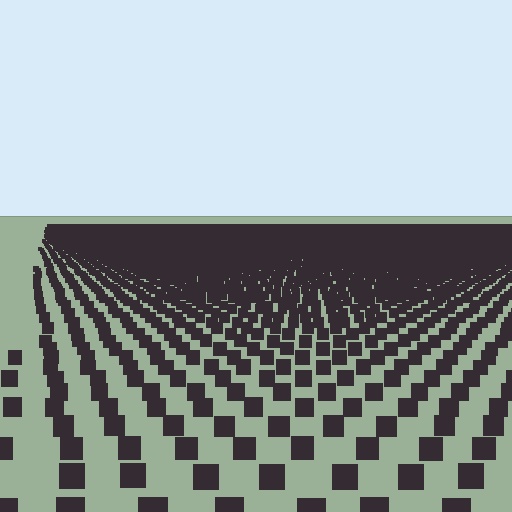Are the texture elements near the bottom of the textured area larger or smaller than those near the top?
Larger. Near the bottom, elements are closer to the viewer and appear at a bigger on-screen size.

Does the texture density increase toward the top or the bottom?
Density increases toward the top.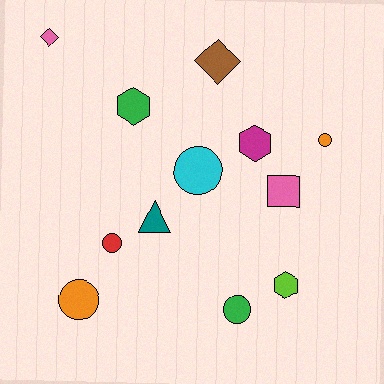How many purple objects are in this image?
There are no purple objects.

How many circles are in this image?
There are 5 circles.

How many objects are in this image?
There are 12 objects.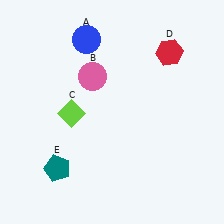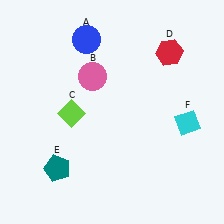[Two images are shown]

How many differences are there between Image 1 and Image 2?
There is 1 difference between the two images.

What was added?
A cyan diamond (F) was added in Image 2.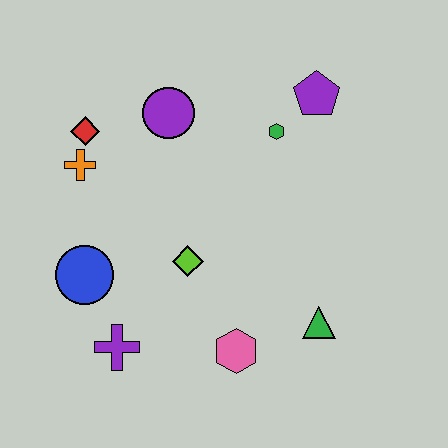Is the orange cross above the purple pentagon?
No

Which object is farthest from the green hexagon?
The purple cross is farthest from the green hexagon.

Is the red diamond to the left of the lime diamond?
Yes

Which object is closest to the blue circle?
The purple cross is closest to the blue circle.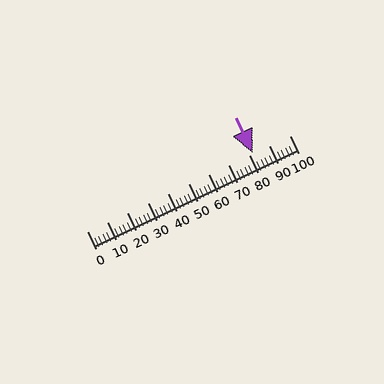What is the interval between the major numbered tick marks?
The major tick marks are spaced 10 units apart.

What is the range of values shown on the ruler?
The ruler shows values from 0 to 100.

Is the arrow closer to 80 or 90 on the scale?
The arrow is closer to 80.